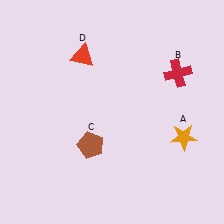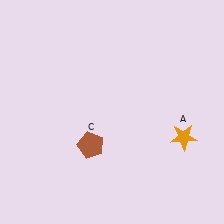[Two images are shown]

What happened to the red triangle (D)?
The red triangle (D) was removed in Image 2. It was in the top-left area of Image 1.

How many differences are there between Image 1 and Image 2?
There are 2 differences between the two images.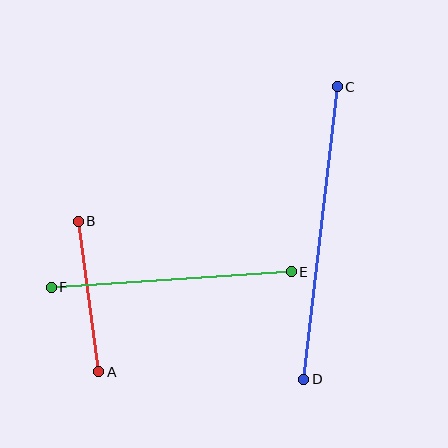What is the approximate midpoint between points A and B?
The midpoint is at approximately (88, 296) pixels.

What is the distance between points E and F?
The distance is approximately 240 pixels.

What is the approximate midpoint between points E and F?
The midpoint is at approximately (171, 280) pixels.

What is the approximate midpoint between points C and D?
The midpoint is at approximately (320, 233) pixels.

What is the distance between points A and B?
The distance is approximately 152 pixels.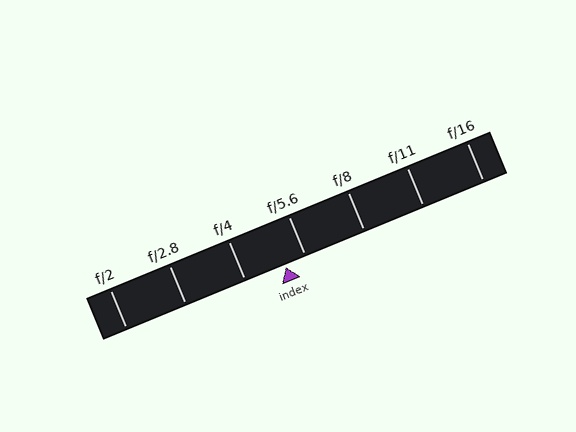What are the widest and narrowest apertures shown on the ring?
The widest aperture shown is f/2 and the narrowest is f/16.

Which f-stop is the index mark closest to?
The index mark is closest to f/5.6.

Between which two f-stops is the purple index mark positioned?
The index mark is between f/4 and f/5.6.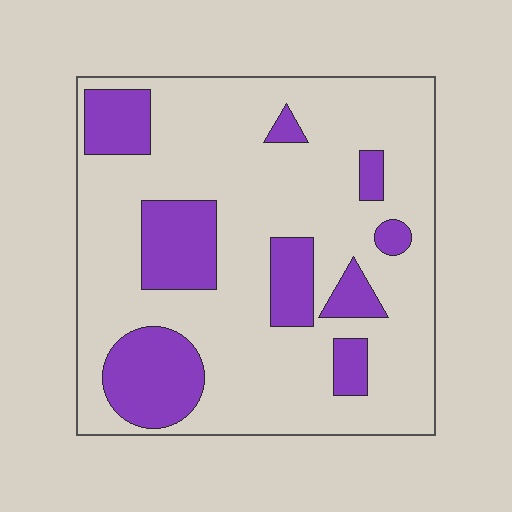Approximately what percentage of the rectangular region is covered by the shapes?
Approximately 25%.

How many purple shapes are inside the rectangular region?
9.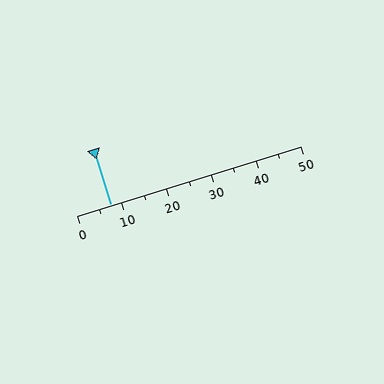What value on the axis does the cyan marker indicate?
The marker indicates approximately 7.5.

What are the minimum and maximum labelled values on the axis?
The axis runs from 0 to 50.